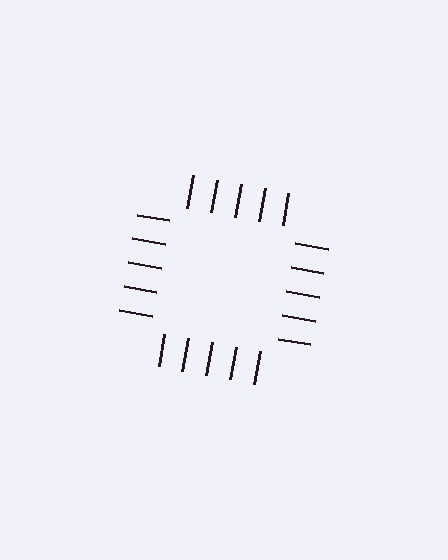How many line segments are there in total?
20 — 5 along each of the 4 edges.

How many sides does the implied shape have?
4 sides — the line-ends trace a square.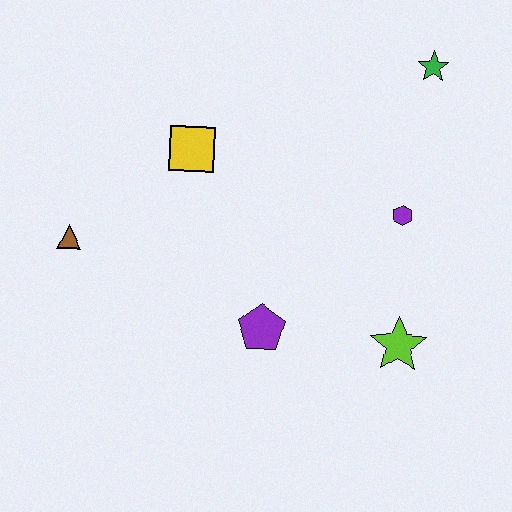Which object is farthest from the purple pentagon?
The green star is farthest from the purple pentagon.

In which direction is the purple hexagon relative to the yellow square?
The purple hexagon is to the right of the yellow square.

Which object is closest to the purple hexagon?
The lime star is closest to the purple hexagon.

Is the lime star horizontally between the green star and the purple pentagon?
Yes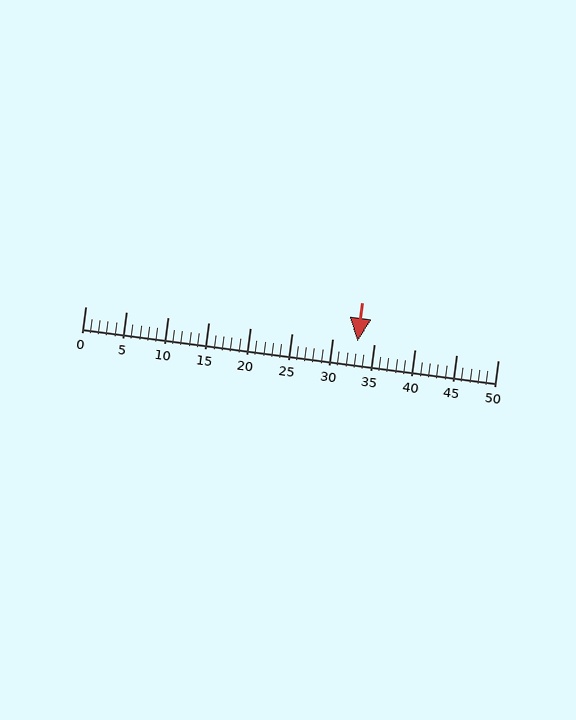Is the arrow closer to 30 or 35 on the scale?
The arrow is closer to 35.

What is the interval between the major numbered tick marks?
The major tick marks are spaced 5 units apart.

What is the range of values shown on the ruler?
The ruler shows values from 0 to 50.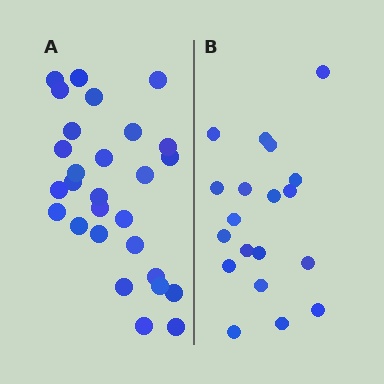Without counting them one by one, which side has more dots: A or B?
Region A (the left region) has more dots.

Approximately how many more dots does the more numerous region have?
Region A has roughly 8 or so more dots than region B.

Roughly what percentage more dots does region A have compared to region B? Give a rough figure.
About 45% more.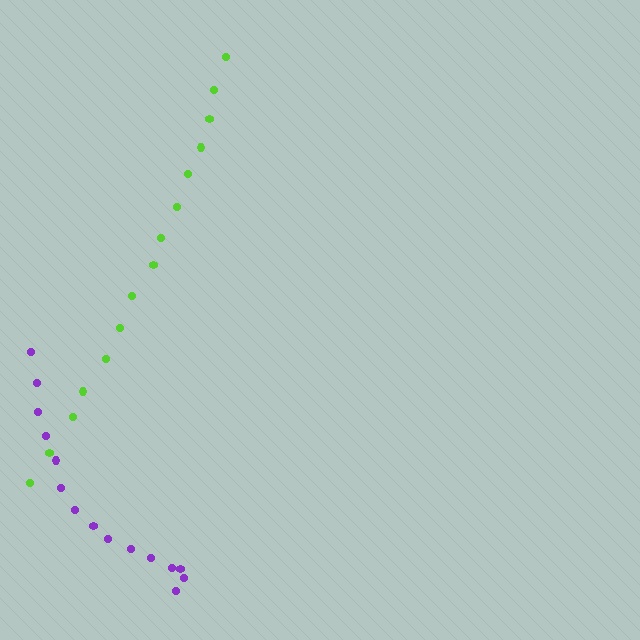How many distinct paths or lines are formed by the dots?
There are 2 distinct paths.